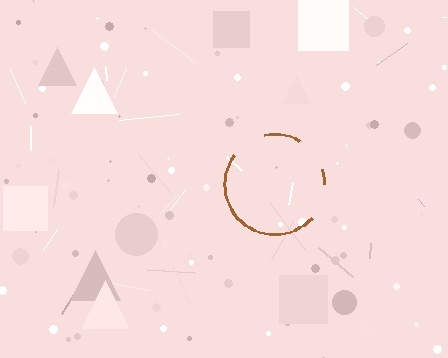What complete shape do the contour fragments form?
The contour fragments form a circle.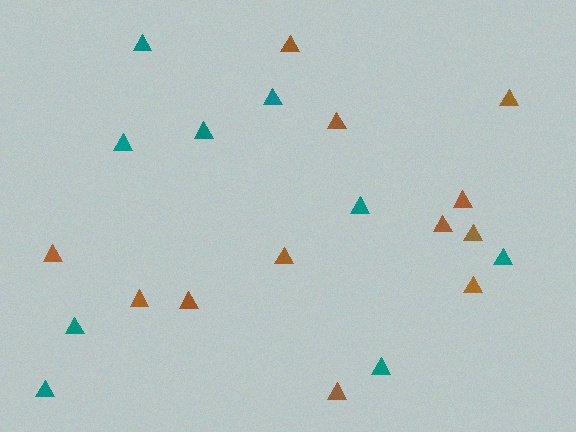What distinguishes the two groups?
There are 2 groups: one group of teal triangles (9) and one group of brown triangles (12).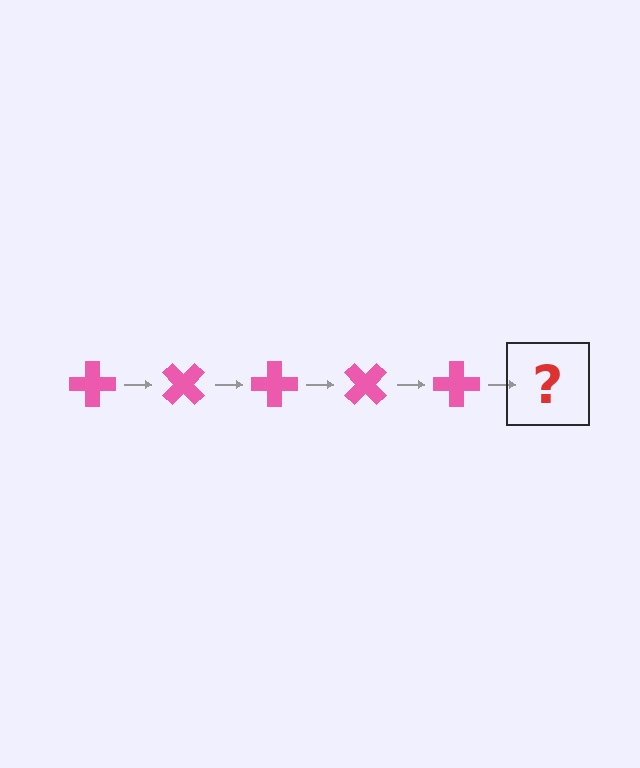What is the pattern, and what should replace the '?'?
The pattern is that the cross rotates 45 degrees each step. The '?' should be a pink cross rotated 225 degrees.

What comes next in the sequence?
The next element should be a pink cross rotated 225 degrees.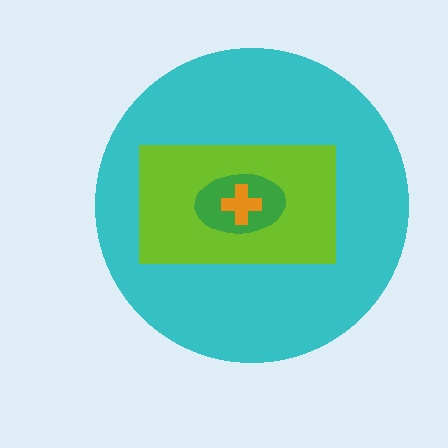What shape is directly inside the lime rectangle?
The green ellipse.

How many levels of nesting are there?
4.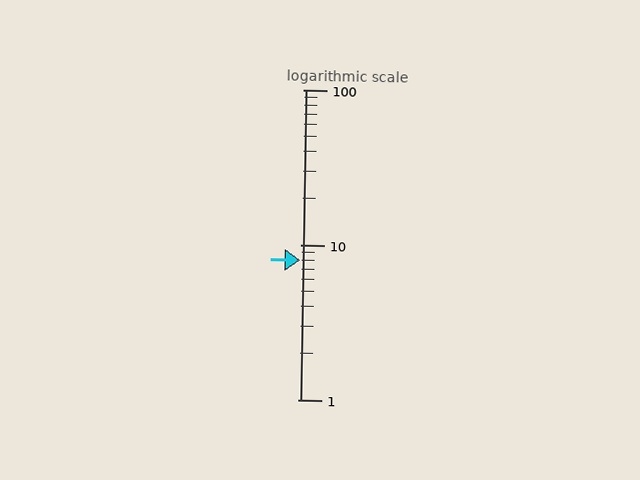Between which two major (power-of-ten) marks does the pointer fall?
The pointer is between 1 and 10.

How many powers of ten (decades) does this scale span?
The scale spans 2 decades, from 1 to 100.